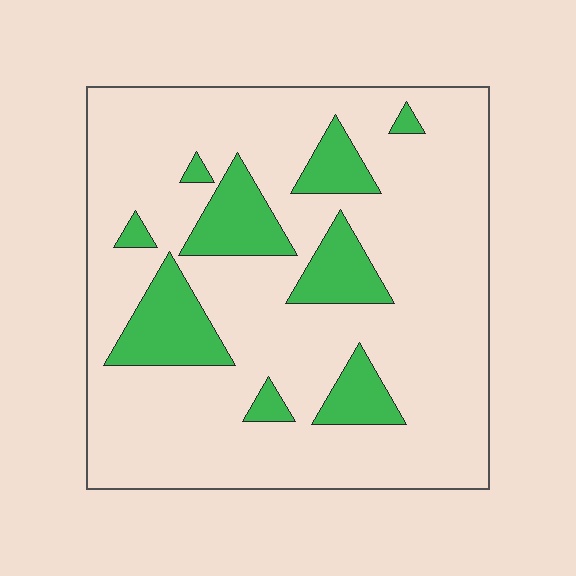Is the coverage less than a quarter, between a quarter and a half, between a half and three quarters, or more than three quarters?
Less than a quarter.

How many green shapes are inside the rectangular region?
9.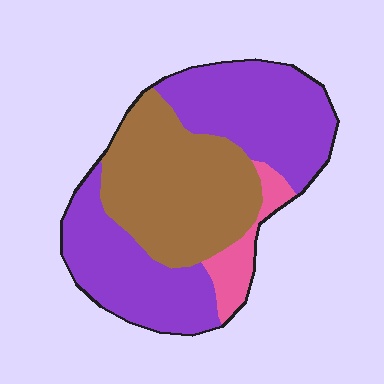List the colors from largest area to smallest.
From largest to smallest: purple, brown, pink.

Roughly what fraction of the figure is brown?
Brown covers roughly 40% of the figure.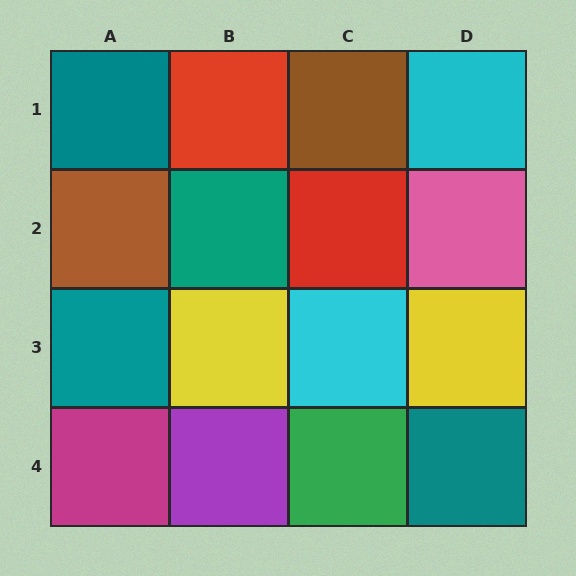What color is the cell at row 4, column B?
Purple.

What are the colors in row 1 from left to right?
Teal, red, brown, cyan.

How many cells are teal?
4 cells are teal.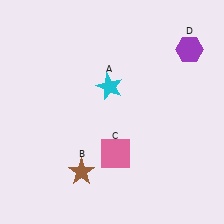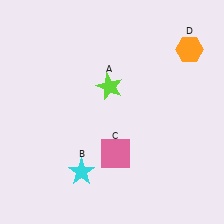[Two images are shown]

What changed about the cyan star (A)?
In Image 1, A is cyan. In Image 2, it changed to lime.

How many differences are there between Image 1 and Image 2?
There are 3 differences between the two images.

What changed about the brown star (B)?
In Image 1, B is brown. In Image 2, it changed to cyan.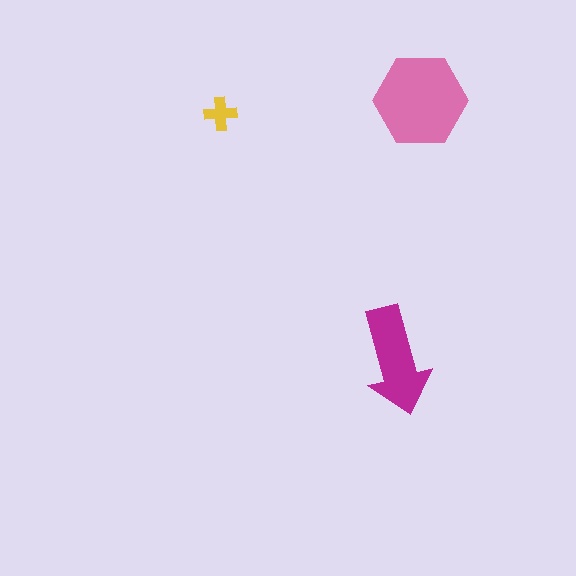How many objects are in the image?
There are 3 objects in the image.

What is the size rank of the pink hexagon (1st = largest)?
1st.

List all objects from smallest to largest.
The yellow cross, the magenta arrow, the pink hexagon.